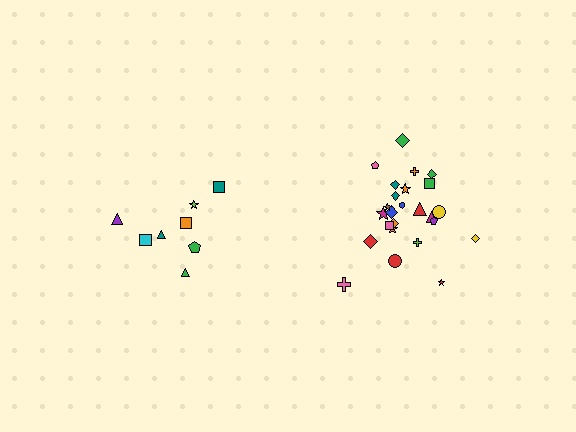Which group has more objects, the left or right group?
The right group.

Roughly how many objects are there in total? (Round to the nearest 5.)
Roughly 35 objects in total.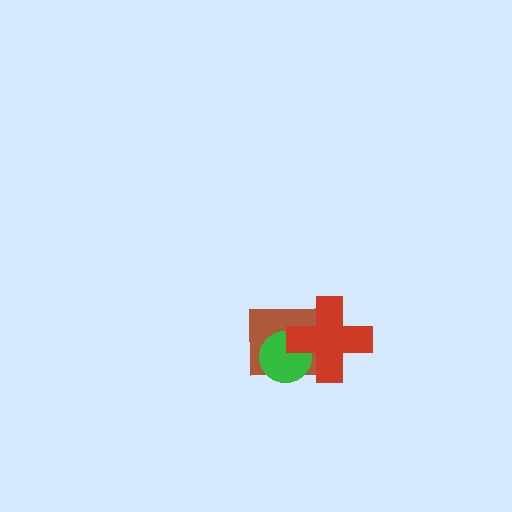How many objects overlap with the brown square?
2 objects overlap with the brown square.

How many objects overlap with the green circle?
2 objects overlap with the green circle.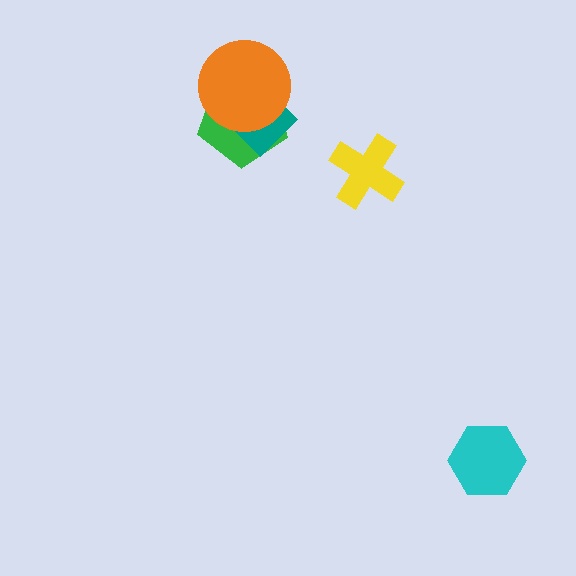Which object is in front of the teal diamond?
The orange circle is in front of the teal diamond.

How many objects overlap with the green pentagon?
2 objects overlap with the green pentagon.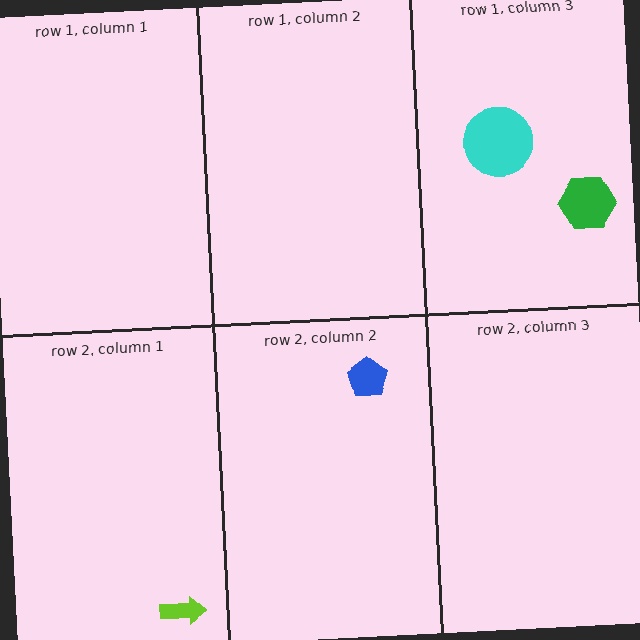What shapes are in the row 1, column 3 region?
The cyan circle, the green hexagon.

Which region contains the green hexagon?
The row 1, column 3 region.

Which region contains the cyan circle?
The row 1, column 3 region.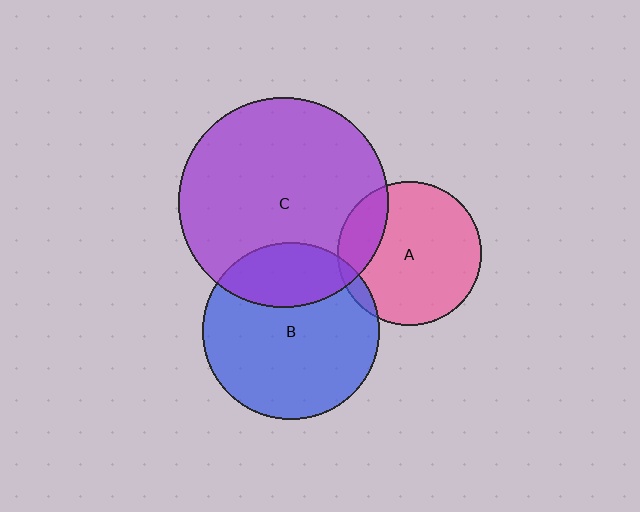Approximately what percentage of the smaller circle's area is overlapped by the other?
Approximately 25%.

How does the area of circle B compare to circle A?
Approximately 1.5 times.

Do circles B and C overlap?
Yes.